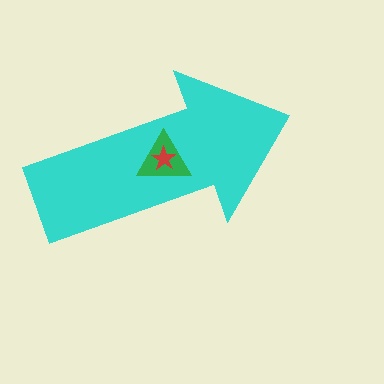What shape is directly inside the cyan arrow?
The green triangle.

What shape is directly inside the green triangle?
The red star.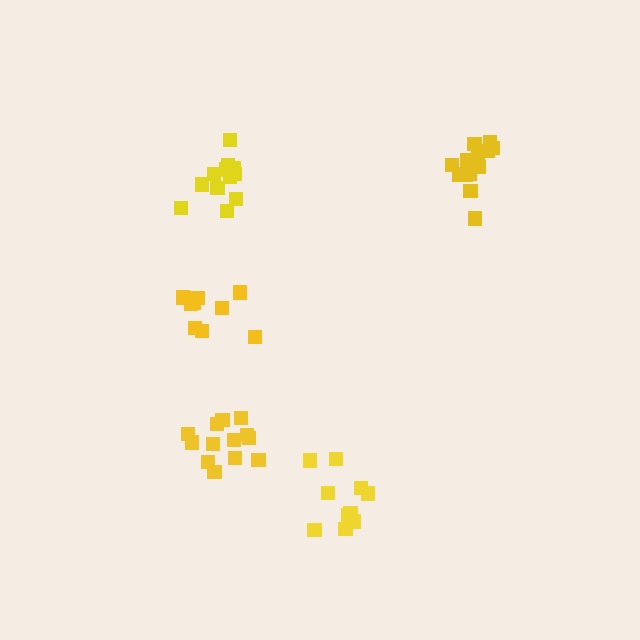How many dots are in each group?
Group 1: 13 dots, Group 2: 13 dots, Group 3: 10 dots, Group 4: 14 dots, Group 5: 9 dots (59 total).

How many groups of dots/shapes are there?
There are 5 groups.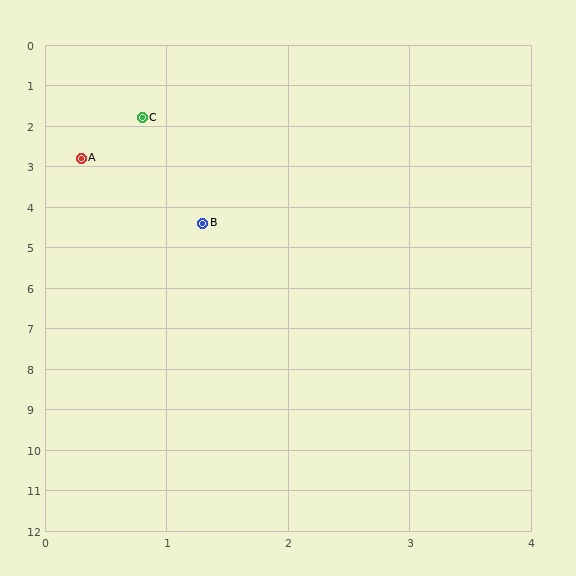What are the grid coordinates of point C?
Point C is at approximately (0.8, 1.8).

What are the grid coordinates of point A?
Point A is at approximately (0.3, 2.8).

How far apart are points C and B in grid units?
Points C and B are about 2.6 grid units apart.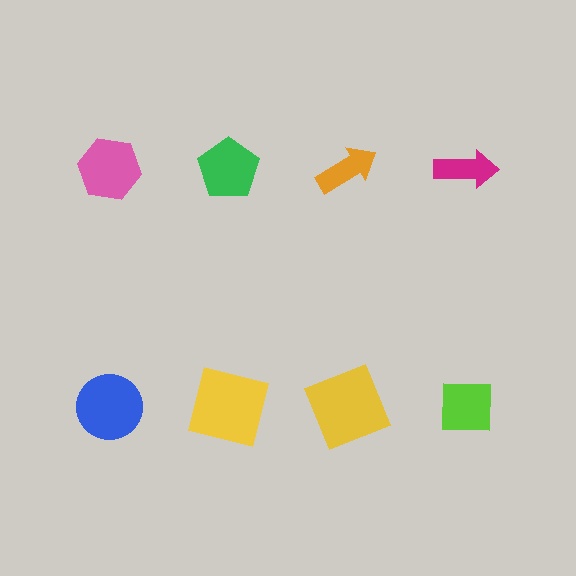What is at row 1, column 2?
A green pentagon.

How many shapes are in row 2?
4 shapes.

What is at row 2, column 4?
A lime square.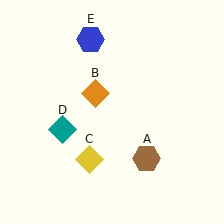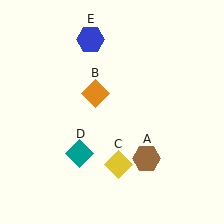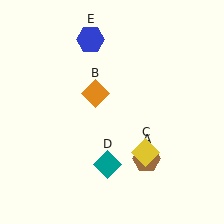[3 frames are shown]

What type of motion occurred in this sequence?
The yellow diamond (object C), teal diamond (object D) rotated counterclockwise around the center of the scene.